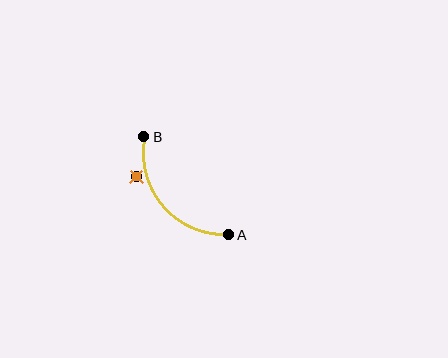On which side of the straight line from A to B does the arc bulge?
The arc bulges below and to the left of the straight line connecting A and B.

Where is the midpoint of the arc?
The arc midpoint is the point on the curve farthest from the straight line joining A and B. It sits below and to the left of that line.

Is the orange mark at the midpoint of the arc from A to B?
No — the orange mark does not lie on the arc at all. It sits slightly outside the curve.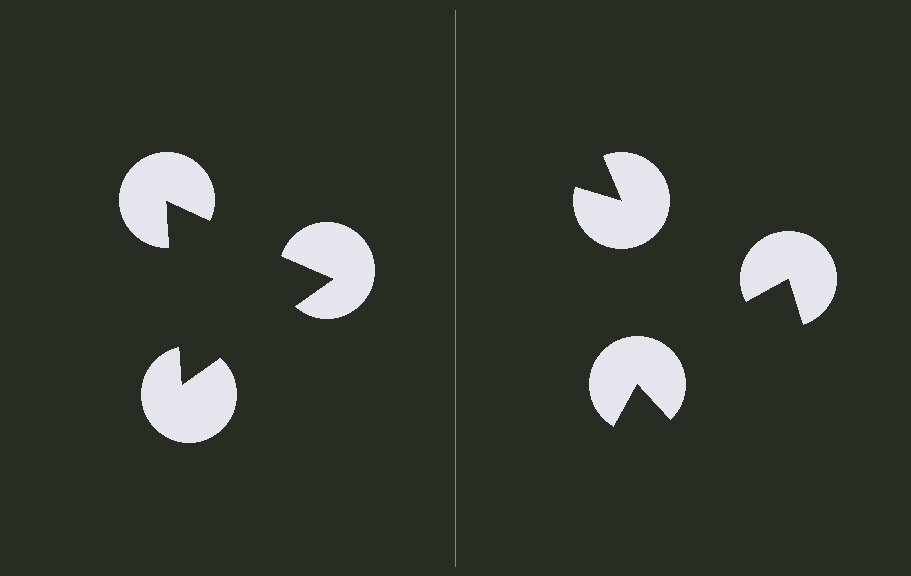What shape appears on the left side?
An illusory triangle.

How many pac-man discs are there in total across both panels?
6 — 3 on each side.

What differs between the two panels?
The pac-man discs are positioned identically on both sides; only the wedge orientations differ. On the left they align to a triangle; on the right they are misaligned.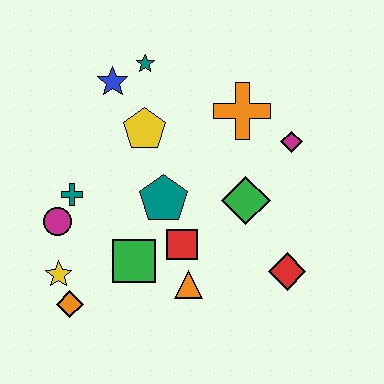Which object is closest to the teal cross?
The magenta circle is closest to the teal cross.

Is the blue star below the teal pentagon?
No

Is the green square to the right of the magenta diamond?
No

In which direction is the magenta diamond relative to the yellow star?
The magenta diamond is to the right of the yellow star.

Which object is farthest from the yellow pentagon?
The red diamond is farthest from the yellow pentagon.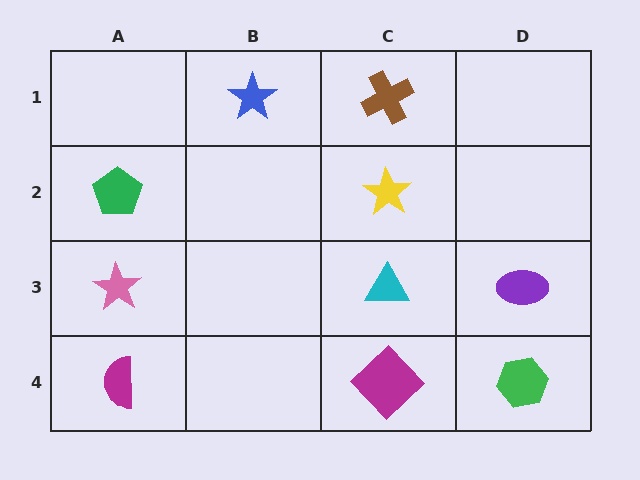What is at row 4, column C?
A magenta diamond.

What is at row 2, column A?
A green pentagon.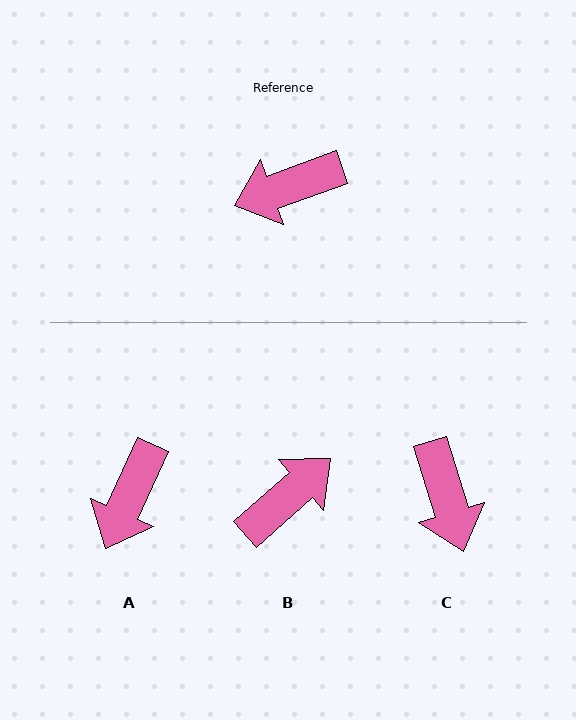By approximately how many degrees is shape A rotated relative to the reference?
Approximately 46 degrees counter-clockwise.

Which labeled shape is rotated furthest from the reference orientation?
B, about 158 degrees away.